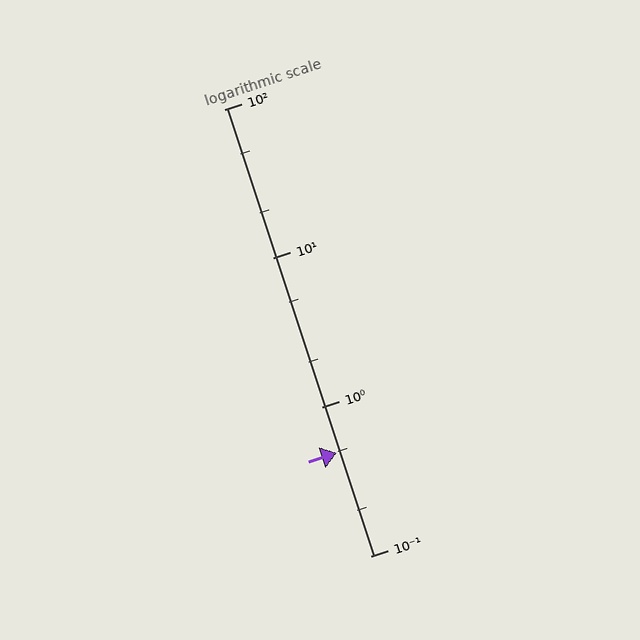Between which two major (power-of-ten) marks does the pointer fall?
The pointer is between 0.1 and 1.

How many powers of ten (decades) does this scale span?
The scale spans 3 decades, from 0.1 to 100.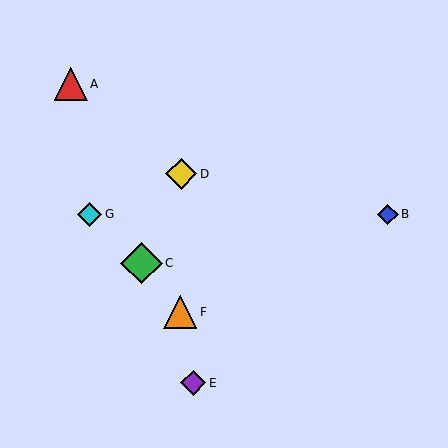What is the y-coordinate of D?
Object D is at y≈174.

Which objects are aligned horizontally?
Objects B, G are aligned horizontally.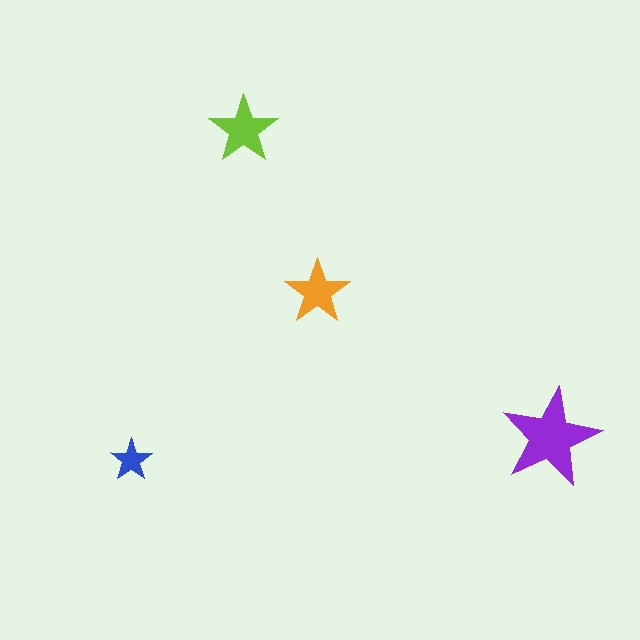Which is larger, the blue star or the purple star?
The purple one.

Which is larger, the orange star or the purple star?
The purple one.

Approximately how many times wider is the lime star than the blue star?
About 1.5 times wider.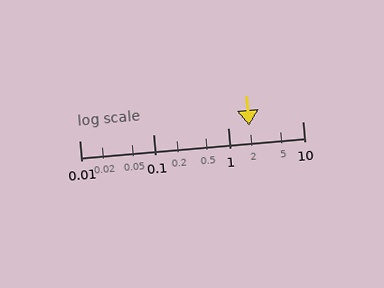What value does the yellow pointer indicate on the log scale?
The pointer indicates approximately 1.9.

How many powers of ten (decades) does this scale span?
The scale spans 3 decades, from 0.01 to 10.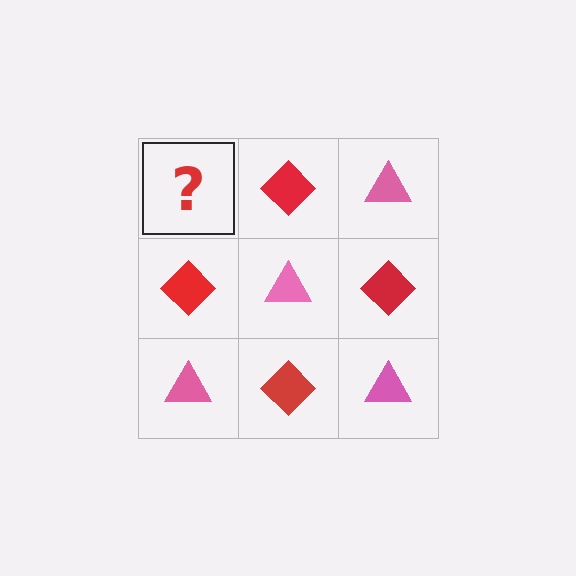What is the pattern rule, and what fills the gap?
The rule is that it alternates pink triangle and red diamond in a checkerboard pattern. The gap should be filled with a pink triangle.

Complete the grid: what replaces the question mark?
The question mark should be replaced with a pink triangle.